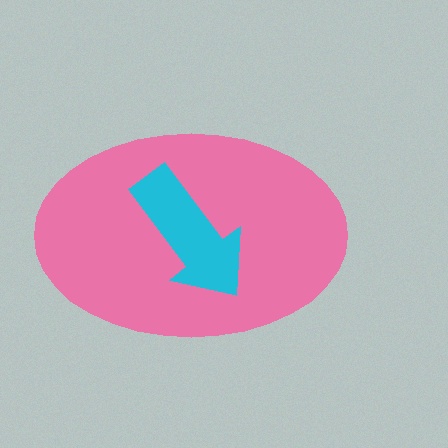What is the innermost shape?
The cyan arrow.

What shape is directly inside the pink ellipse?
The cyan arrow.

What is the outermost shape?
The pink ellipse.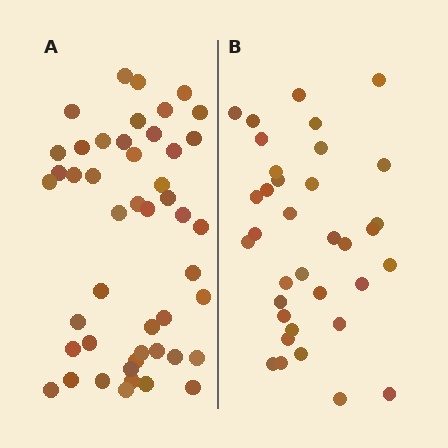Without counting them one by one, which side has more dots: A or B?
Region A (the left region) has more dots.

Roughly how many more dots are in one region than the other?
Region A has roughly 12 or so more dots than region B.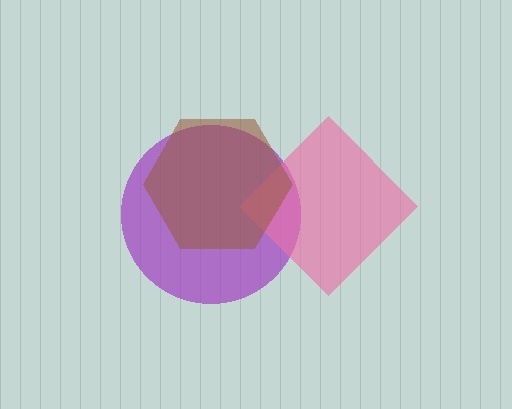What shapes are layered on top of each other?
The layered shapes are: a purple circle, a pink diamond, a brown hexagon.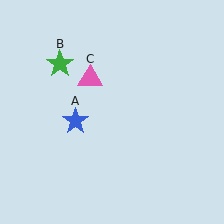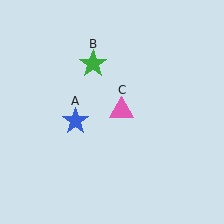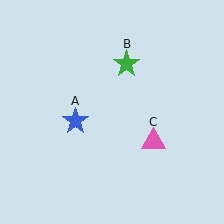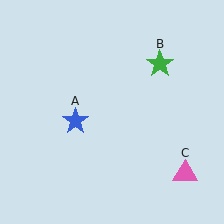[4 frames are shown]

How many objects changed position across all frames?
2 objects changed position: green star (object B), pink triangle (object C).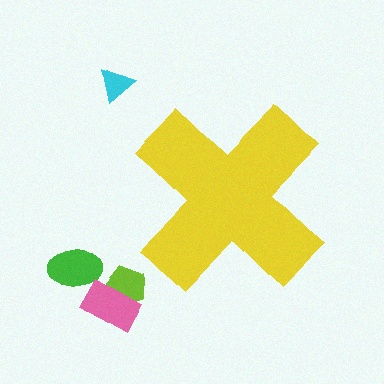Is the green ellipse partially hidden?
No, the green ellipse is fully visible.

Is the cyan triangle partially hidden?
No, the cyan triangle is fully visible.